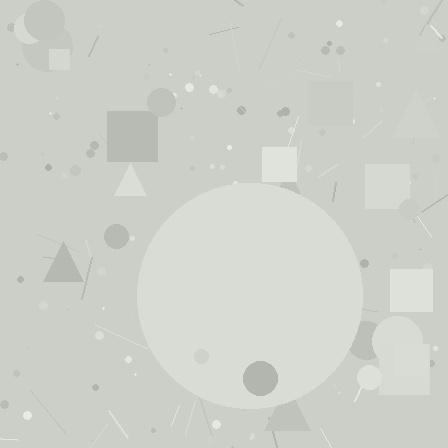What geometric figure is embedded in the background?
A circle is embedded in the background.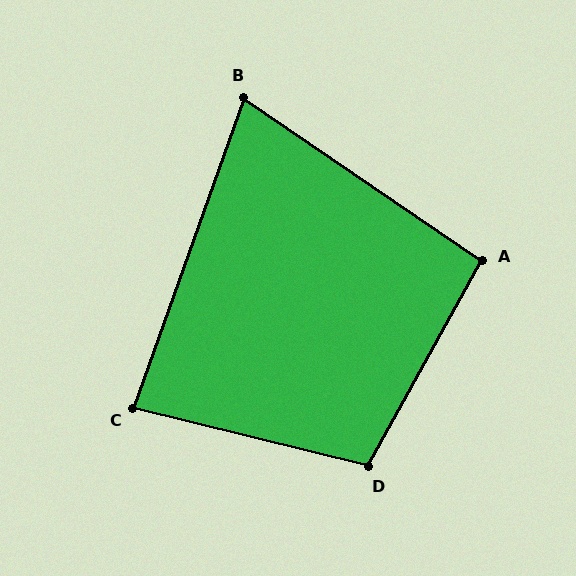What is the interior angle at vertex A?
Approximately 96 degrees (obtuse).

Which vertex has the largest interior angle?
D, at approximately 105 degrees.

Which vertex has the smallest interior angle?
B, at approximately 75 degrees.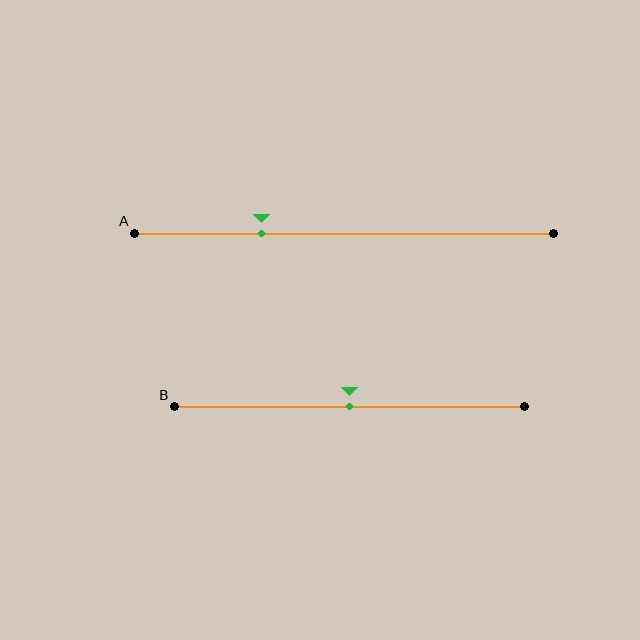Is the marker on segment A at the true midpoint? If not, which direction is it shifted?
No, the marker on segment A is shifted to the left by about 20% of the segment length.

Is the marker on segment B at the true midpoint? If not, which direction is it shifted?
Yes, the marker on segment B is at the true midpoint.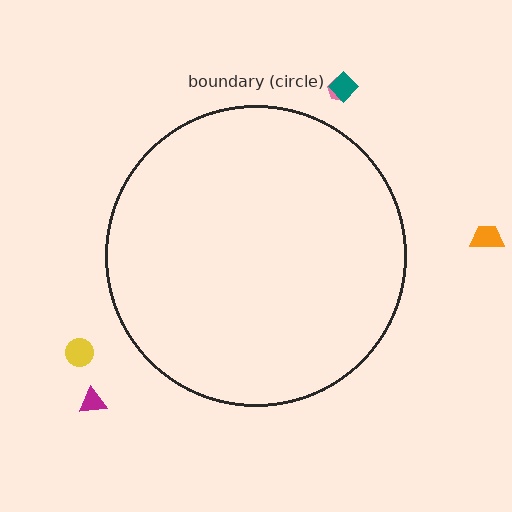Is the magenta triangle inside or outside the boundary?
Outside.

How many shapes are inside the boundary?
0 inside, 5 outside.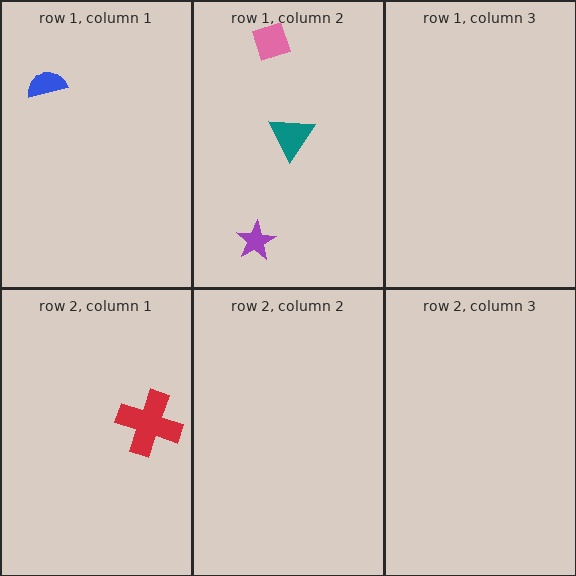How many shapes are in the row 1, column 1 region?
1.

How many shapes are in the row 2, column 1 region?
1.